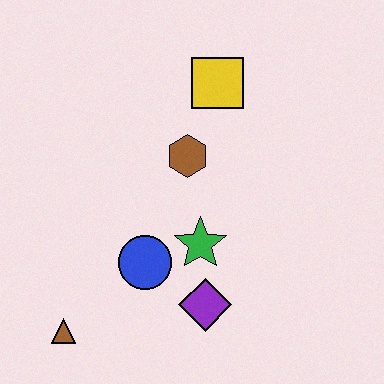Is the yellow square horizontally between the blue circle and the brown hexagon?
No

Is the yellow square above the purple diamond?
Yes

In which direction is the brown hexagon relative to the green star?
The brown hexagon is above the green star.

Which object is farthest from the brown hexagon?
The brown triangle is farthest from the brown hexagon.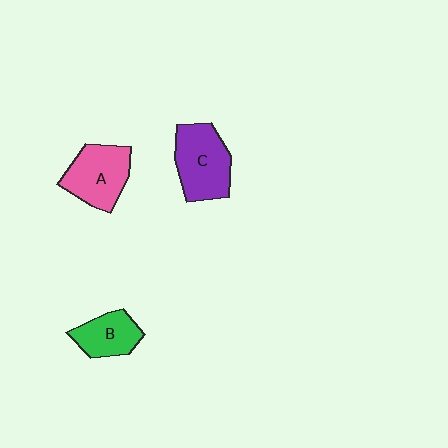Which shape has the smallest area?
Shape B (green).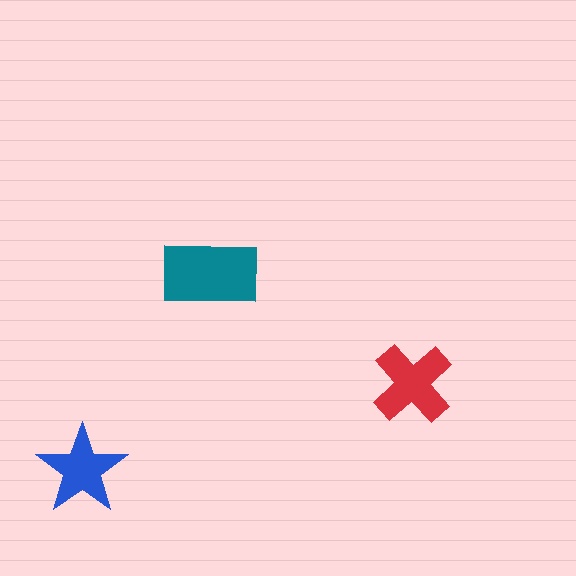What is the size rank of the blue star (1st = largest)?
3rd.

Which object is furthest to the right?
The red cross is rightmost.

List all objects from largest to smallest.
The teal rectangle, the red cross, the blue star.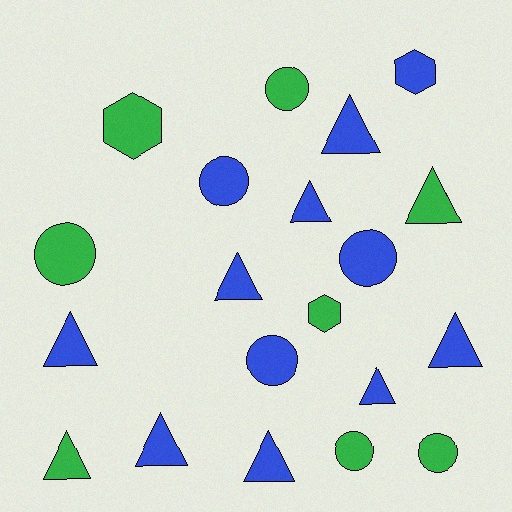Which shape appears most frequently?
Triangle, with 10 objects.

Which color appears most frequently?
Blue, with 12 objects.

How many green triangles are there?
There are 2 green triangles.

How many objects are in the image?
There are 20 objects.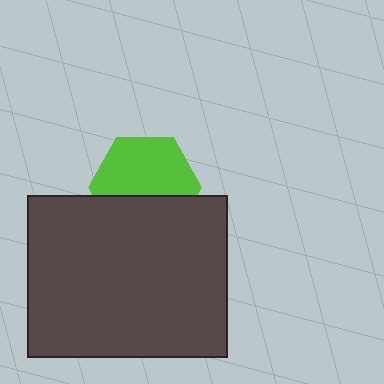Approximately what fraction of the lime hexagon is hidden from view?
Roughly 40% of the lime hexagon is hidden behind the dark gray rectangle.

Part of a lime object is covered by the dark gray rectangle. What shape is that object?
It is a hexagon.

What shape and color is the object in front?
The object in front is a dark gray rectangle.